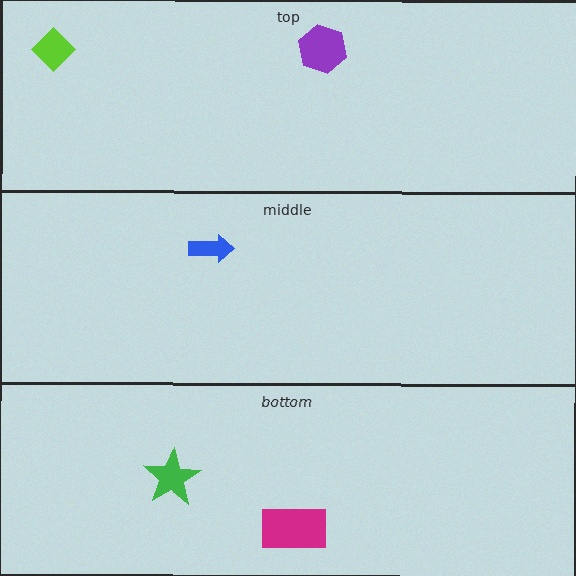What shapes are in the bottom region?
The magenta rectangle, the green star.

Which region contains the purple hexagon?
The top region.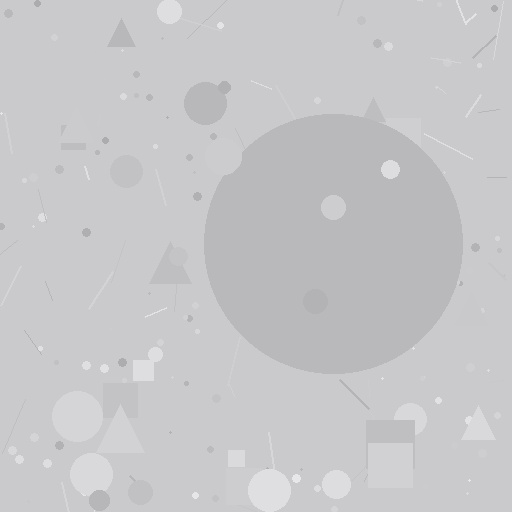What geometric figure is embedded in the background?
A circle is embedded in the background.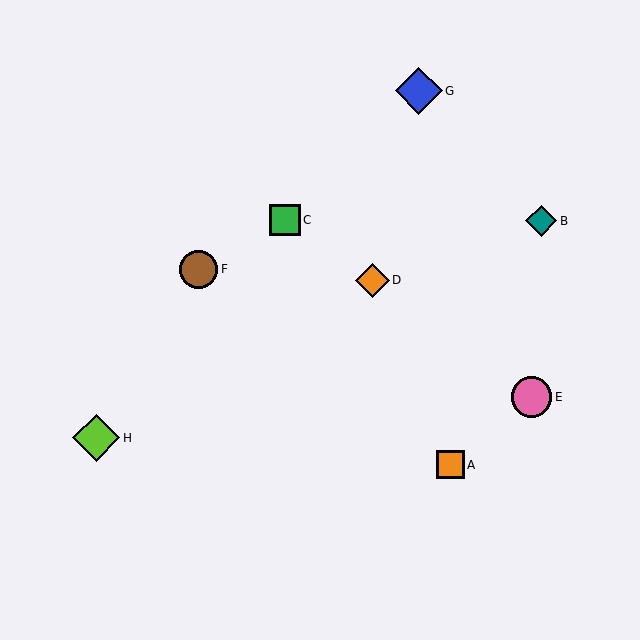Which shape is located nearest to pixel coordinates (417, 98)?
The blue diamond (labeled G) at (419, 91) is nearest to that location.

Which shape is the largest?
The lime diamond (labeled H) is the largest.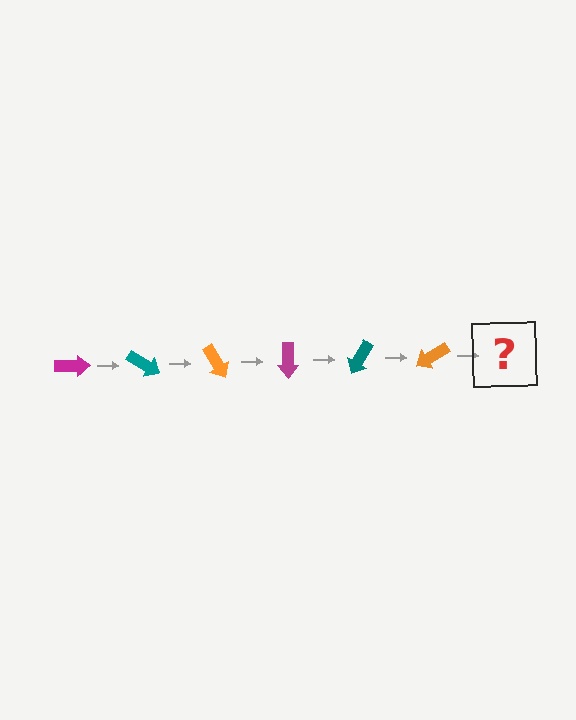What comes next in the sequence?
The next element should be a magenta arrow, rotated 180 degrees from the start.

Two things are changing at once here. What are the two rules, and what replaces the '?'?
The two rules are that it rotates 30 degrees each step and the color cycles through magenta, teal, and orange. The '?' should be a magenta arrow, rotated 180 degrees from the start.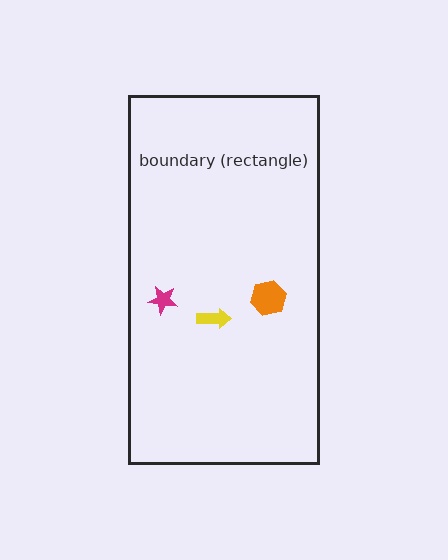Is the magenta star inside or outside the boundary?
Inside.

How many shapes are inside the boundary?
3 inside, 0 outside.